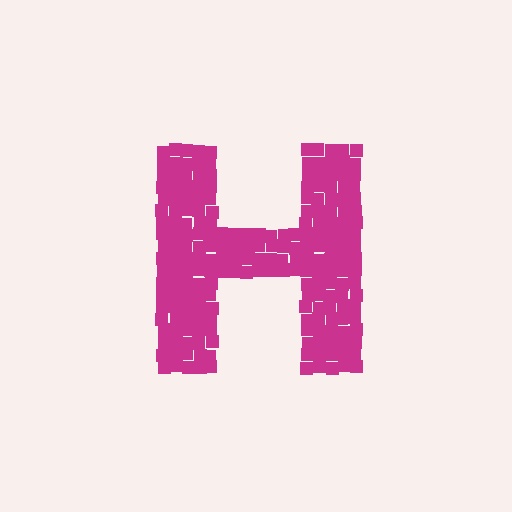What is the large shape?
The large shape is the letter H.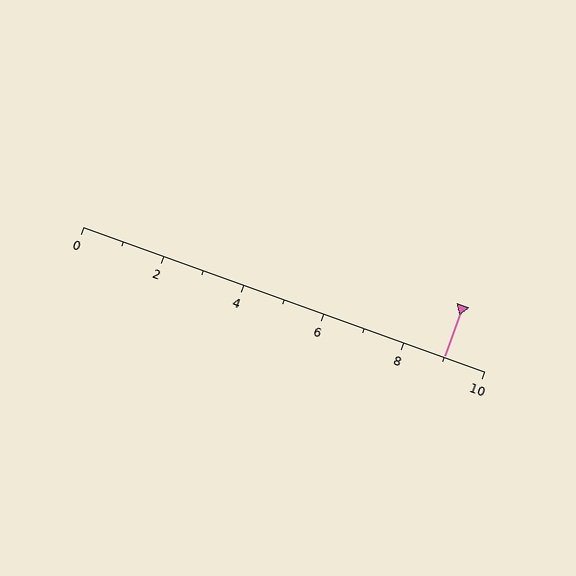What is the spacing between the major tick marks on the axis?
The major ticks are spaced 2 apart.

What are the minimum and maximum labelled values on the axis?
The axis runs from 0 to 10.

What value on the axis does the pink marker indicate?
The marker indicates approximately 9.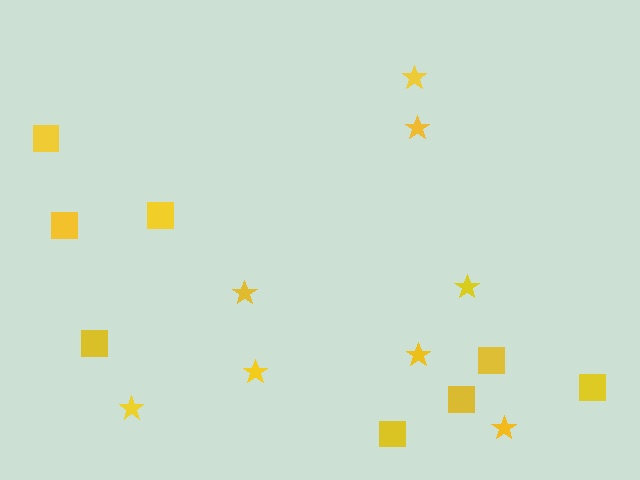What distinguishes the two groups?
There are 2 groups: one group of stars (8) and one group of squares (8).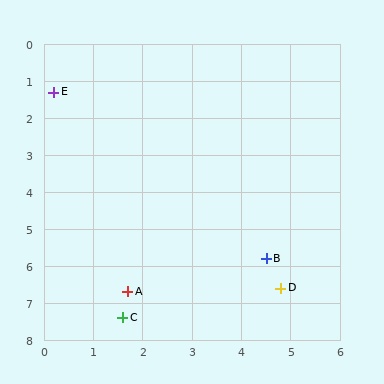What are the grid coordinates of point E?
Point E is at approximately (0.2, 1.3).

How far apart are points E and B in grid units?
Points E and B are about 6.2 grid units apart.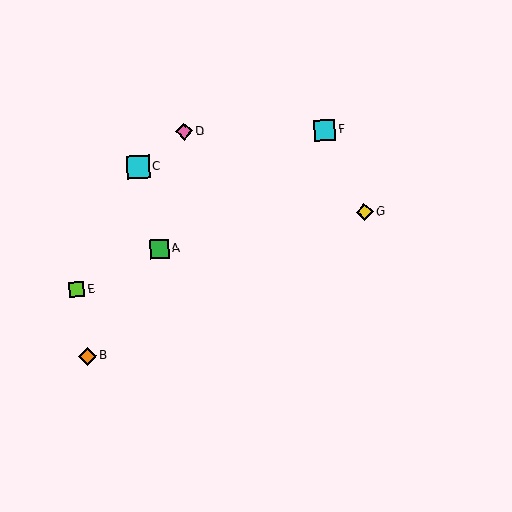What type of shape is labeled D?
Shape D is a pink diamond.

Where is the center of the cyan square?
The center of the cyan square is at (138, 167).